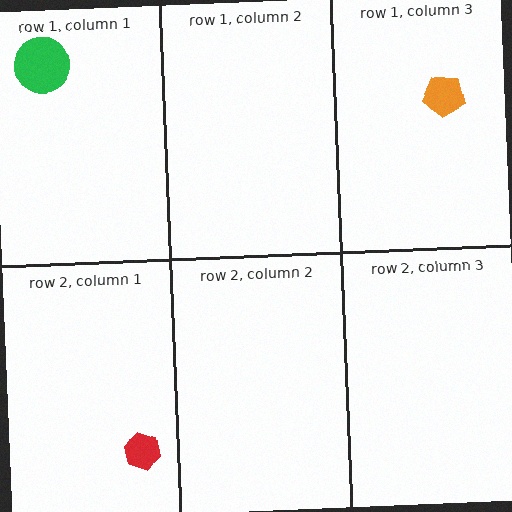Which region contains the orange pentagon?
The row 1, column 3 region.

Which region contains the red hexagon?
The row 2, column 1 region.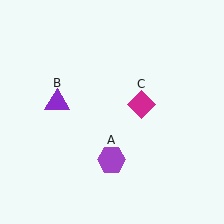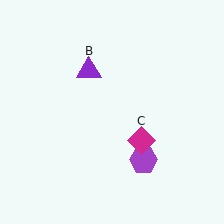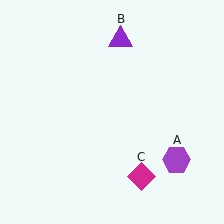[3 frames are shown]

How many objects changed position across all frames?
3 objects changed position: purple hexagon (object A), purple triangle (object B), magenta diamond (object C).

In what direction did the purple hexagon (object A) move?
The purple hexagon (object A) moved right.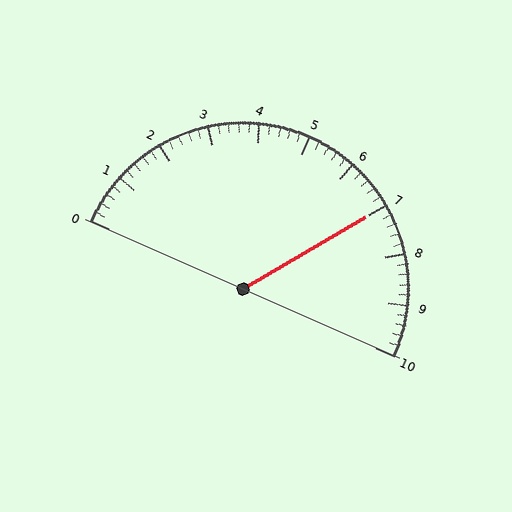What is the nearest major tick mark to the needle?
The nearest major tick mark is 7.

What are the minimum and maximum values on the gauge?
The gauge ranges from 0 to 10.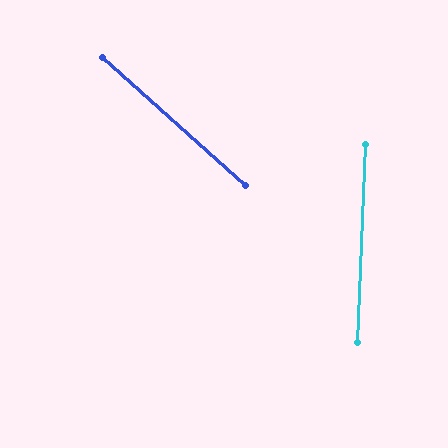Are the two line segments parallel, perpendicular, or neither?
Neither parallel nor perpendicular — they differ by about 50°.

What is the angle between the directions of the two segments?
Approximately 50 degrees.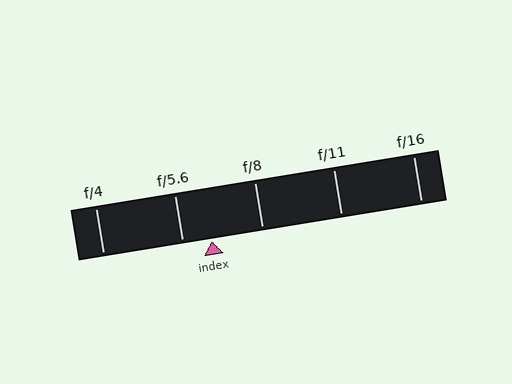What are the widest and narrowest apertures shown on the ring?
The widest aperture shown is f/4 and the narrowest is f/16.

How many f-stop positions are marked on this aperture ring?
There are 5 f-stop positions marked.